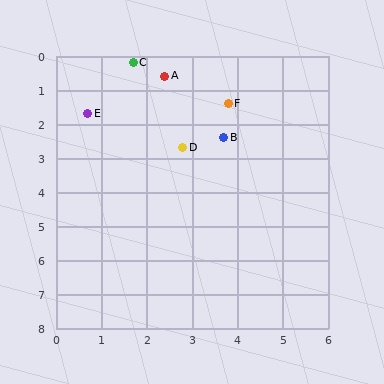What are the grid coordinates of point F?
Point F is at approximately (3.8, 1.4).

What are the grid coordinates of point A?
Point A is at approximately (2.4, 0.6).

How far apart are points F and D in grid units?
Points F and D are about 1.6 grid units apart.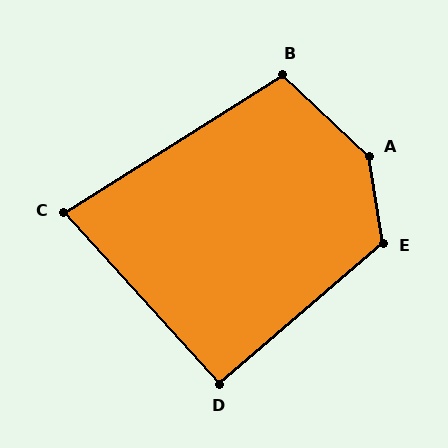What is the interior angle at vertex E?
Approximately 122 degrees (obtuse).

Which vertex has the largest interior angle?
A, at approximately 142 degrees.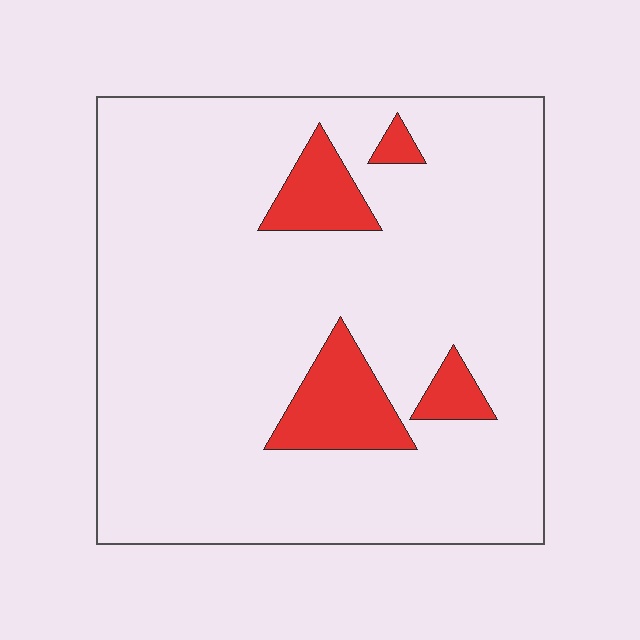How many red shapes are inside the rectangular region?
4.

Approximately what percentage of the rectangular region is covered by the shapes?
Approximately 10%.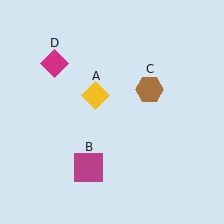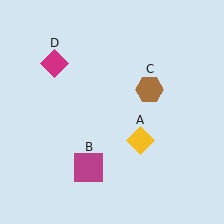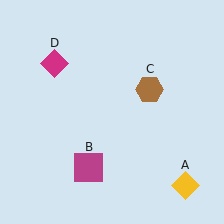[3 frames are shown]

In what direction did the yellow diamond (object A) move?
The yellow diamond (object A) moved down and to the right.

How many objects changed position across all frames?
1 object changed position: yellow diamond (object A).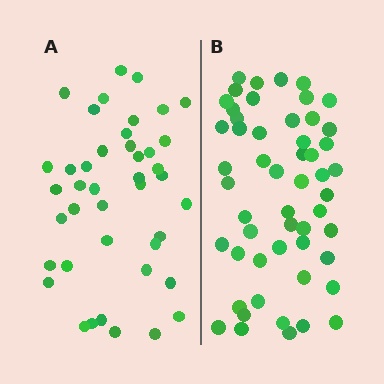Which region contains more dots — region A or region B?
Region B (the right region) has more dots.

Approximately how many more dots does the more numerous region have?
Region B has roughly 12 or so more dots than region A.